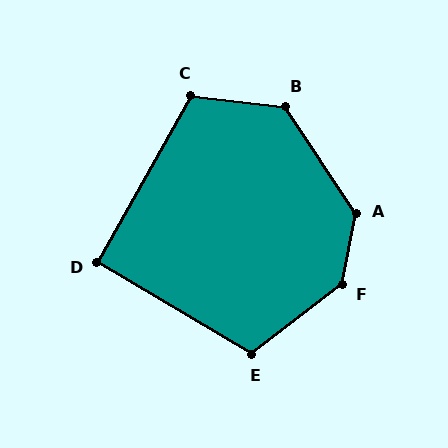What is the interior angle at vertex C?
Approximately 113 degrees (obtuse).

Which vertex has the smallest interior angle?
D, at approximately 91 degrees.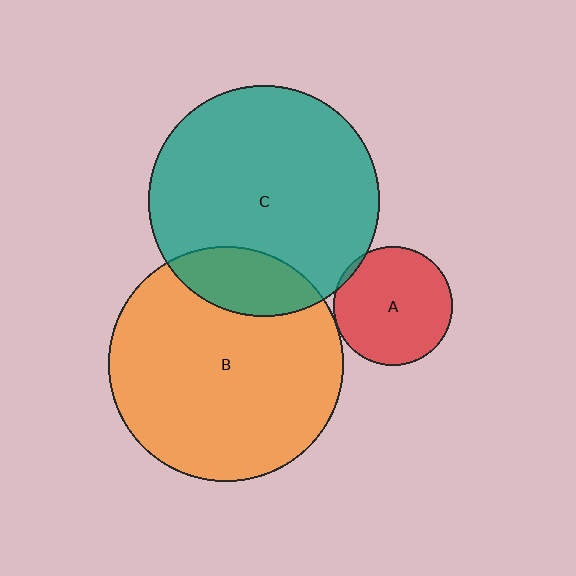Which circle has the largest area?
Circle B (orange).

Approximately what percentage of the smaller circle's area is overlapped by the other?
Approximately 15%.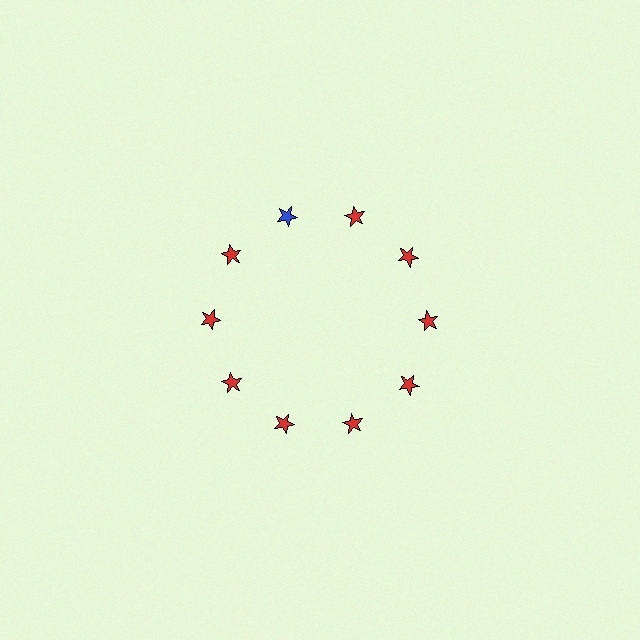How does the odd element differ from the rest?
It has a different color: blue instead of red.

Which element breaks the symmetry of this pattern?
The blue star at roughly the 11 o'clock position breaks the symmetry. All other shapes are red stars.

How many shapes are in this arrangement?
There are 10 shapes arranged in a ring pattern.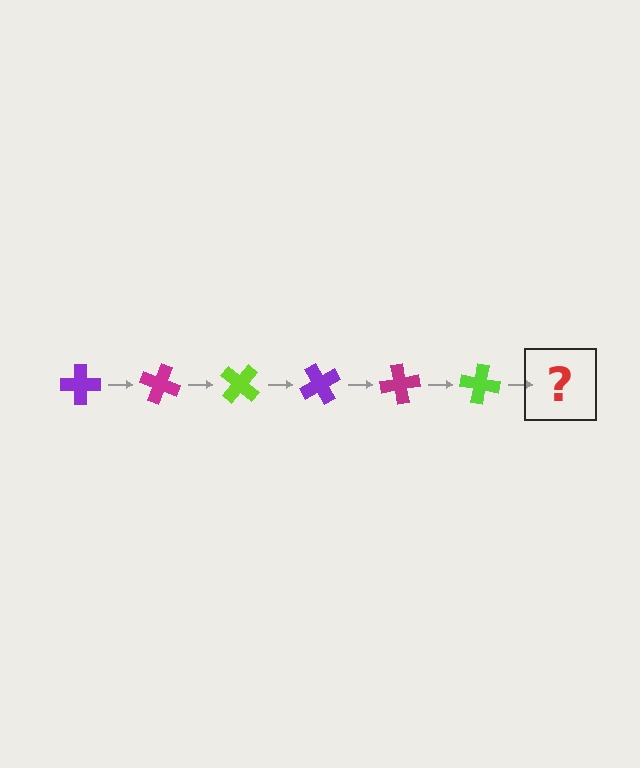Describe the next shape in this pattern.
It should be a purple cross, rotated 120 degrees from the start.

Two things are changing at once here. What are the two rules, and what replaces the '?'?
The two rules are that it rotates 20 degrees each step and the color cycles through purple, magenta, and lime. The '?' should be a purple cross, rotated 120 degrees from the start.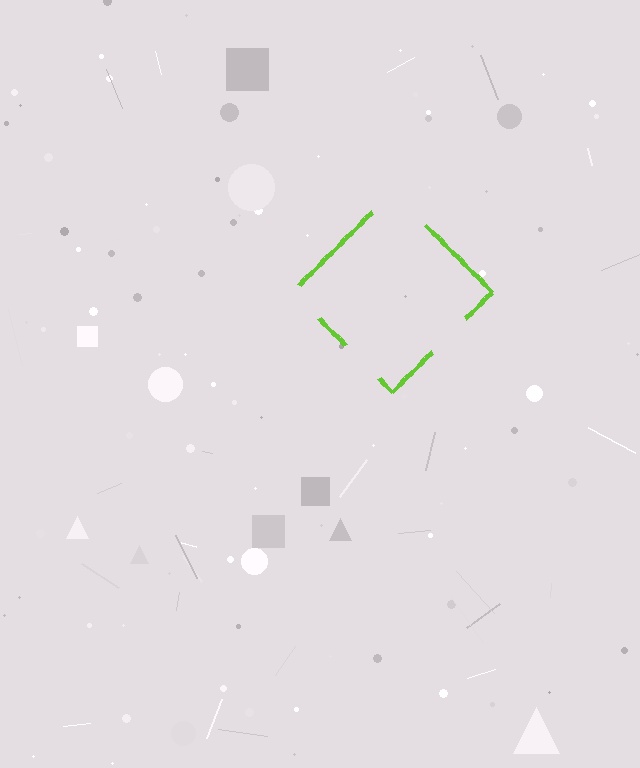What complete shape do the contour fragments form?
The contour fragments form a diamond.